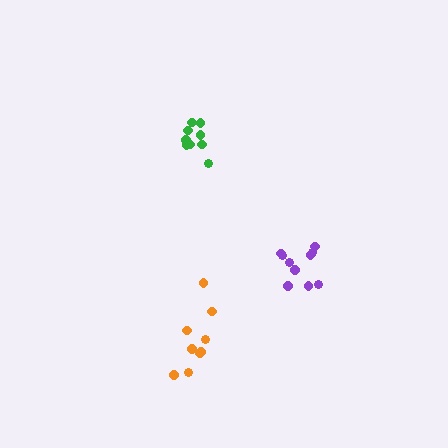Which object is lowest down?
The orange cluster is bottommost.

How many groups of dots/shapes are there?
There are 3 groups.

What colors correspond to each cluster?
The clusters are colored: orange, purple, green.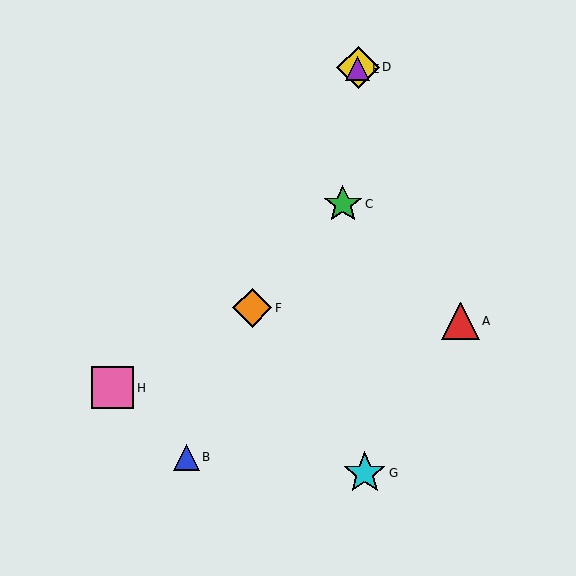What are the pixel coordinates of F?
Object F is at (252, 308).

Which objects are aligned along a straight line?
Objects B, D, E, F are aligned along a straight line.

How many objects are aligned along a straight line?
4 objects (B, D, E, F) are aligned along a straight line.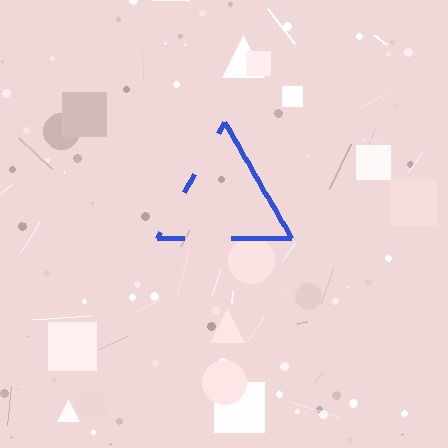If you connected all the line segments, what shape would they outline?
They would outline a triangle.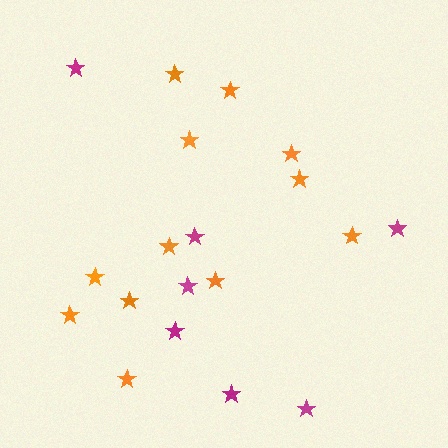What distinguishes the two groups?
There are 2 groups: one group of magenta stars (7) and one group of orange stars (12).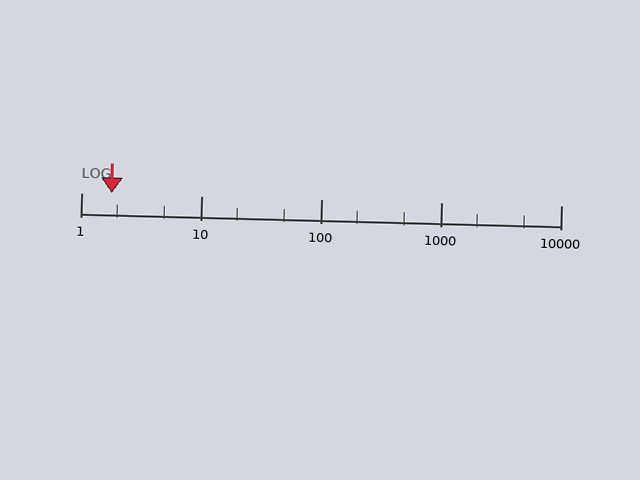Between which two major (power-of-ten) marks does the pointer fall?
The pointer is between 1 and 10.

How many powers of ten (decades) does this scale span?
The scale spans 4 decades, from 1 to 10000.